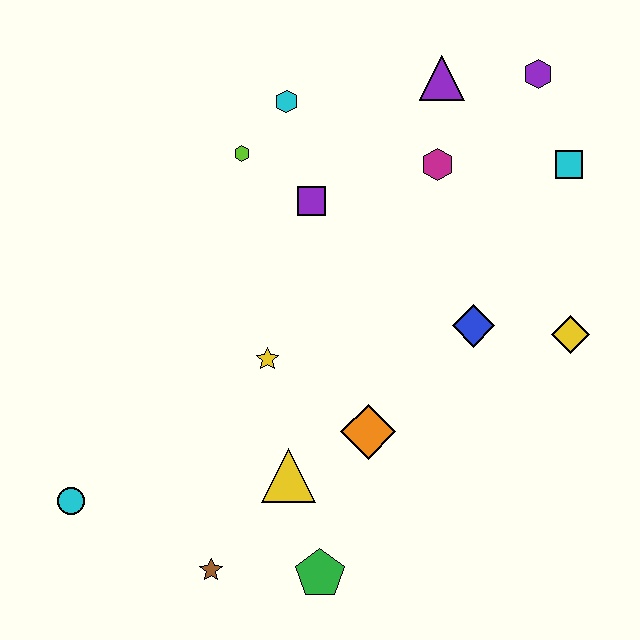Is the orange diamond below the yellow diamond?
Yes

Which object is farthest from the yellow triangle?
The purple hexagon is farthest from the yellow triangle.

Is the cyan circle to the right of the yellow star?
No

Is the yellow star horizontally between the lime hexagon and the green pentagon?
Yes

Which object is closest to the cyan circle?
The brown star is closest to the cyan circle.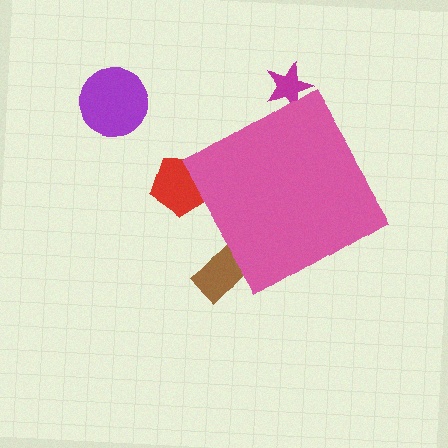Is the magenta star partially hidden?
Yes, the magenta star is partially hidden behind the pink diamond.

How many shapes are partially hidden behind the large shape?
3 shapes are partially hidden.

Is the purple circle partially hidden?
No, the purple circle is fully visible.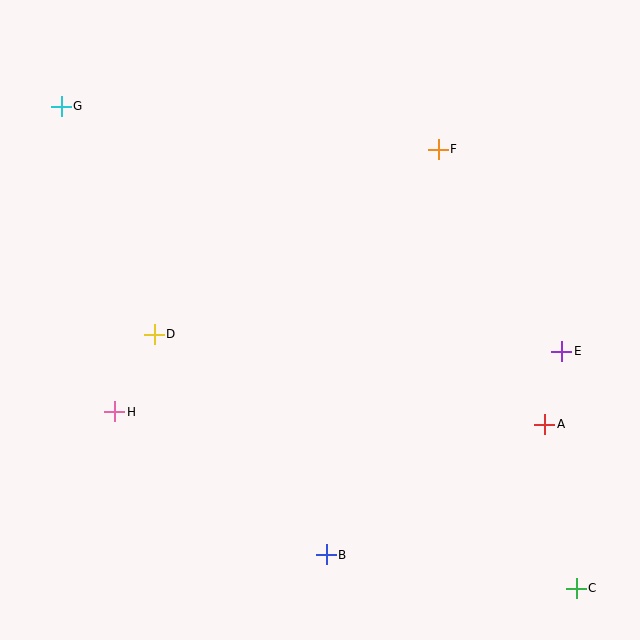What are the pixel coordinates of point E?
Point E is at (562, 351).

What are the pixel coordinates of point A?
Point A is at (545, 424).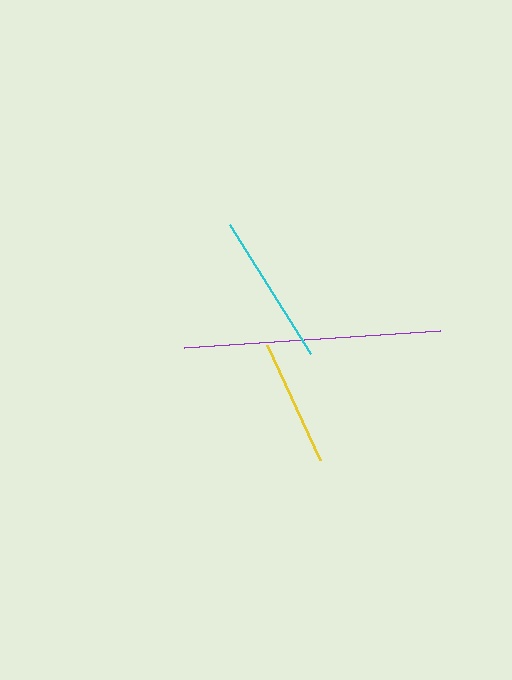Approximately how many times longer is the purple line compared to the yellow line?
The purple line is approximately 2.0 times the length of the yellow line.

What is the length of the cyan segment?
The cyan segment is approximately 152 pixels long.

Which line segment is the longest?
The purple line is the longest at approximately 257 pixels.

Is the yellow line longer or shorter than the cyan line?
The cyan line is longer than the yellow line.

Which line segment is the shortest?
The yellow line is the shortest at approximately 127 pixels.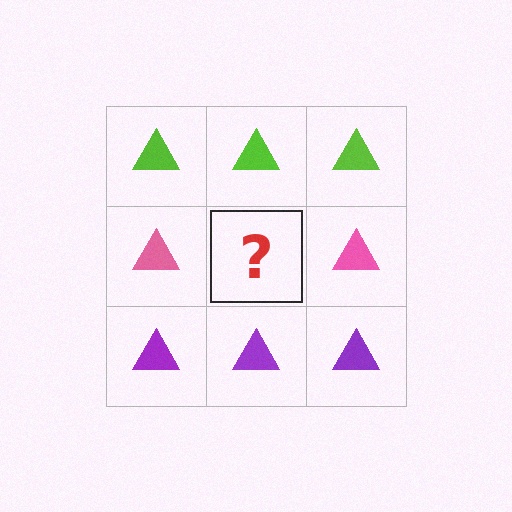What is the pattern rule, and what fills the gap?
The rule is that each row has a consistent color. The gap should be filled with a pink triangle.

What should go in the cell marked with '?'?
The missing cell should contain a pink triangle.